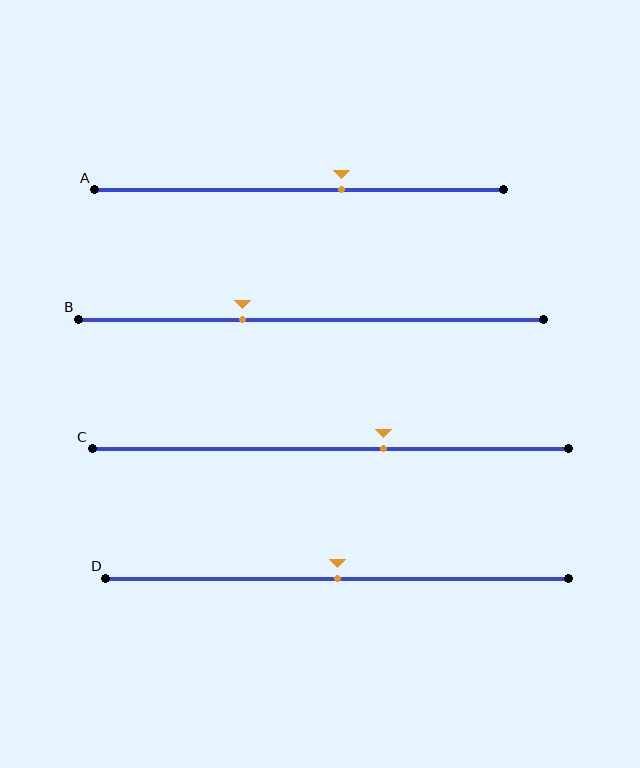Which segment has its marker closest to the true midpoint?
Segment D has its marker closest to the true midpoint.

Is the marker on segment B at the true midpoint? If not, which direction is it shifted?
No, the marker on segment B is shifted to the left by about 15% of the segment length.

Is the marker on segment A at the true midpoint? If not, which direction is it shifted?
No, the marker on segment A is shifted to the right by about 10% of the segment length.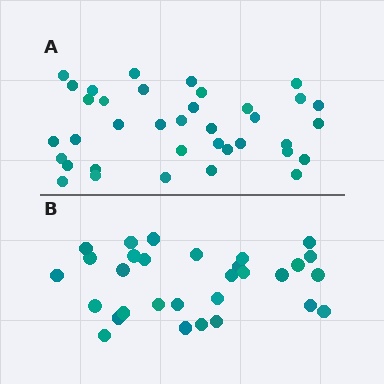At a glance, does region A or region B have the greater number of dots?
Region A (the top region) has more dots.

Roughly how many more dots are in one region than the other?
Region A has roughly 8 or so more dots than region B.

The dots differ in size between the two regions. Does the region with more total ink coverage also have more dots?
No. Region B has more total ink coverage because its dots are larger, but region A actually contains more individual dots. Total area can be misleading — the number of items is what matters here.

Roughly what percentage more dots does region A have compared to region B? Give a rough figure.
About 25% more.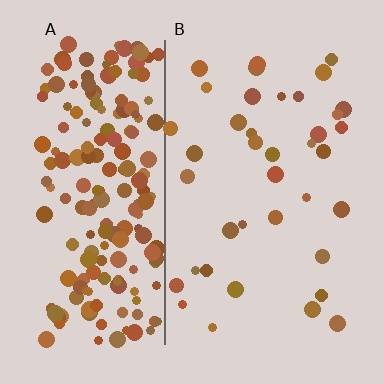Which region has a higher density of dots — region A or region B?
A (the left).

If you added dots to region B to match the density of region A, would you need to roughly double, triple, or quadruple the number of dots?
Approximately quadruple.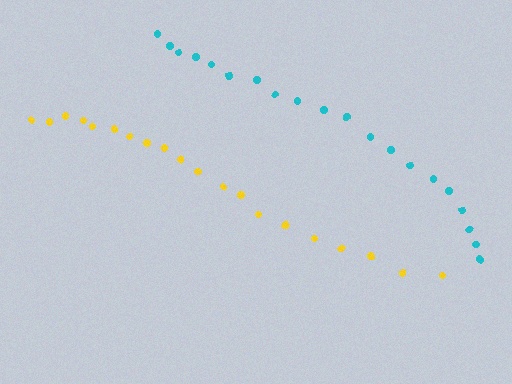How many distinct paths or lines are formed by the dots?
There are 2 distinct paths.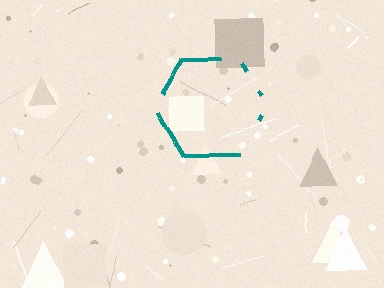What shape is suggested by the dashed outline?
The dashed outline suggests a hexagon.